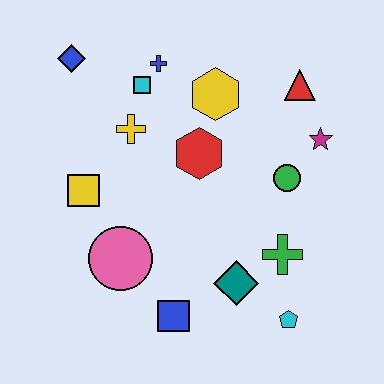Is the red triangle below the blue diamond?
Yes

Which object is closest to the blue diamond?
The cyan square is closest to the blue diamond.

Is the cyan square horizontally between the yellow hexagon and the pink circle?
Yes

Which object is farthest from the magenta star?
The blue diamond is farthest from the magenta star.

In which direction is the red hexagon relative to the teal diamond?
The red hexagon is above the teal diamond.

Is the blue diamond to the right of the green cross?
No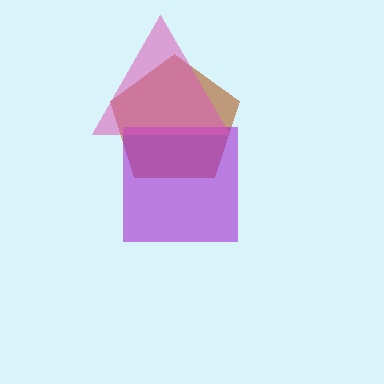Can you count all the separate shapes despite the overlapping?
Yes, there are 3 separate shapes.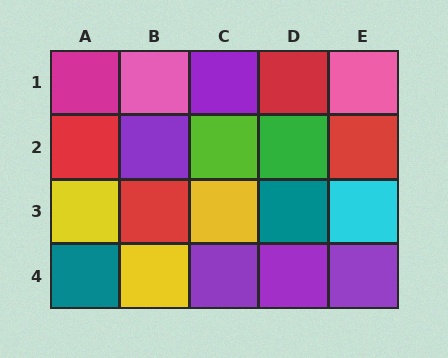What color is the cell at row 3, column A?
Yellow.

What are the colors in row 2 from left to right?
Red, purple, lime, green, red.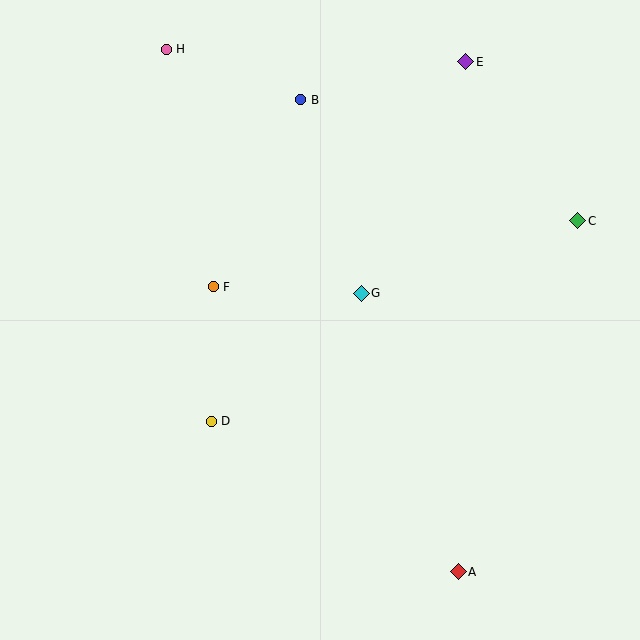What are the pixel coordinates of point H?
Point H is at (166, 49).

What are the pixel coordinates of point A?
Point A is at (458, 572).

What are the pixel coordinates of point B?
Point B is at (301, 100).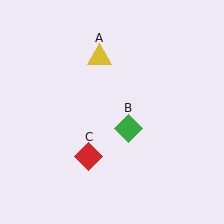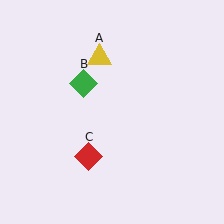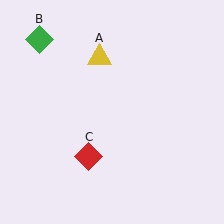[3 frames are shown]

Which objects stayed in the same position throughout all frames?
Yellow triangle (object A) and red diamond (object C) remained stationary.